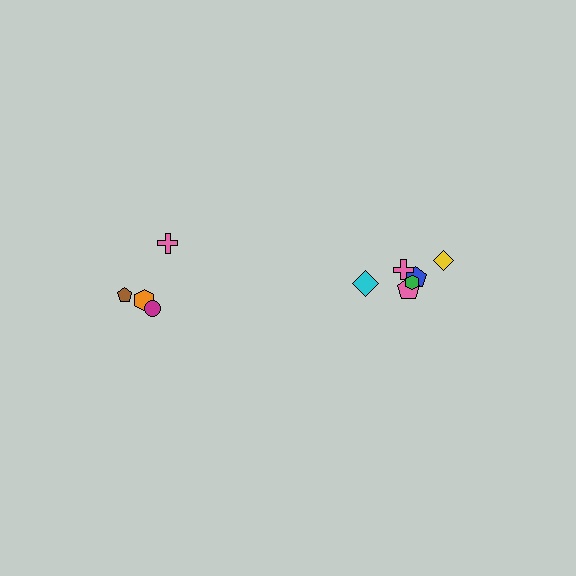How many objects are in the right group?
There are 6 objects.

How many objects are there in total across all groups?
There are 10 objects.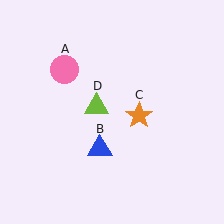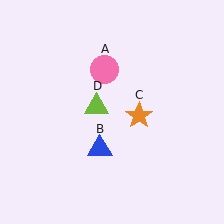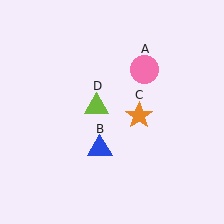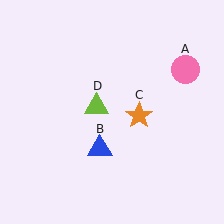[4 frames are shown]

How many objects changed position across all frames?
1 object changed position: pink circle (object A).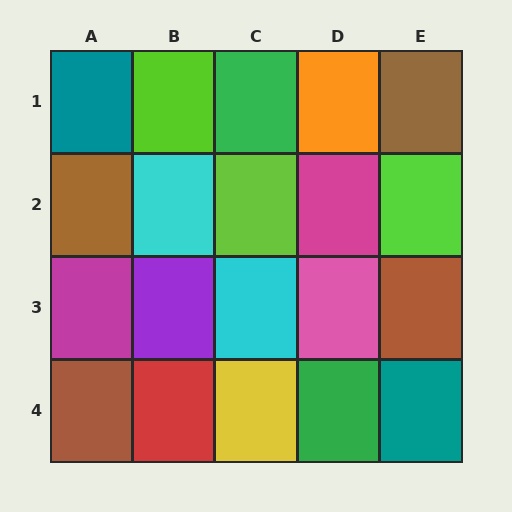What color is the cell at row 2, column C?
Lime.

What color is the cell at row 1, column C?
Green.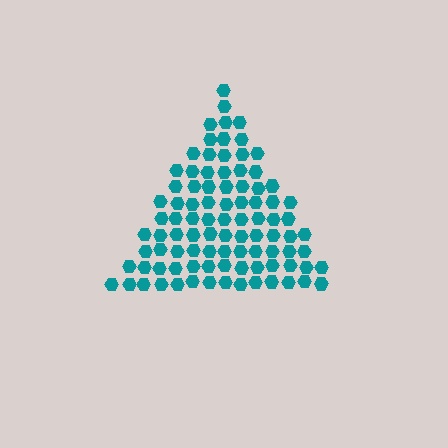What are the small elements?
The small elements are hexagons.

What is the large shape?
The large shape is a triangle.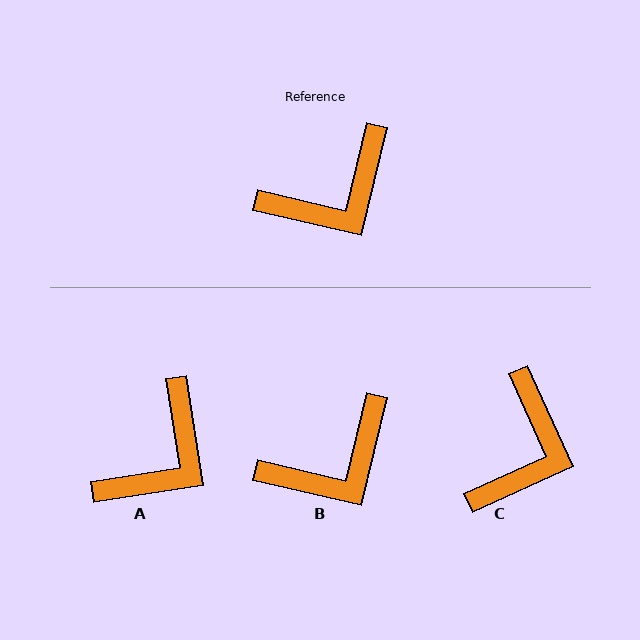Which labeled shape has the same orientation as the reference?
B.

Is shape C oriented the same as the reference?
No, it is off by about 37 degrees.